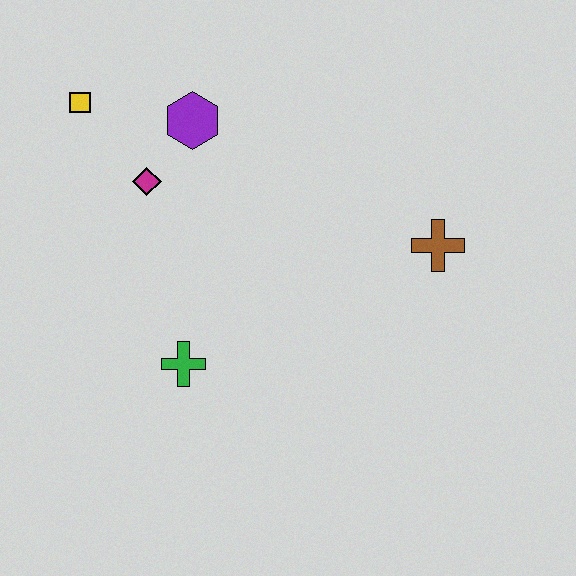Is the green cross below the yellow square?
Yes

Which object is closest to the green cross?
The magenta diamond is closest to the green cross.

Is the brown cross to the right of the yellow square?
Yes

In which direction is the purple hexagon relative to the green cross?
The purple hexagon is above the green cross.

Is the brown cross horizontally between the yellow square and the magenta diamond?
No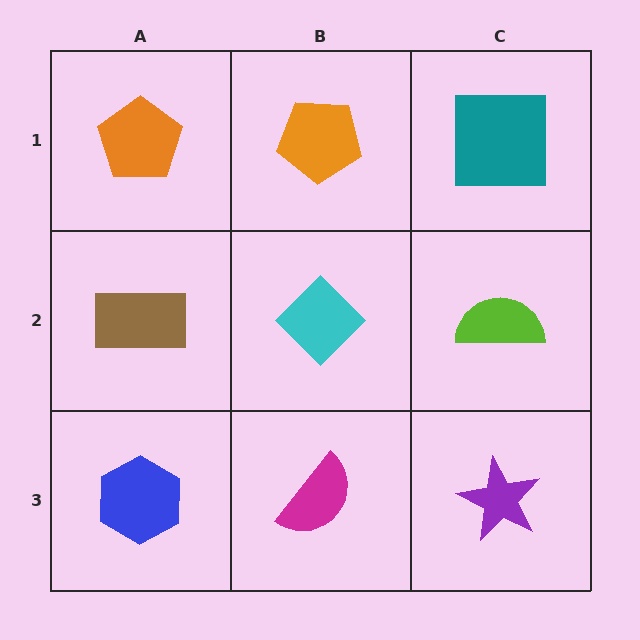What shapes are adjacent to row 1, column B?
A cyan diamond (row 2, column B), an orange pentagon (row 1, column A), a teal square (row 1, column C).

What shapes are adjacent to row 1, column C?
A lime semicircle (row 2, column C), an orange pentagon (row 1, column B).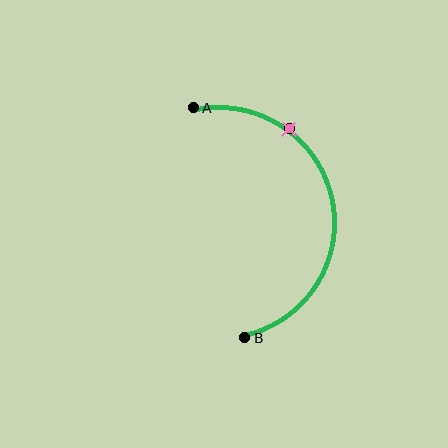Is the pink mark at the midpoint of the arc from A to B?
No. The pink mark lies on the arc but is closer to endpoint A. The arc midpoint would be at the point on the curve equidistant along the arc from both A and B.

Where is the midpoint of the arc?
The arc midpoint is the point on the curve farthest from the straight line joining A and B. It sits to the right of that line.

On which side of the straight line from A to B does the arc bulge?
The arc bulges to the right of the straight line connecting A and B.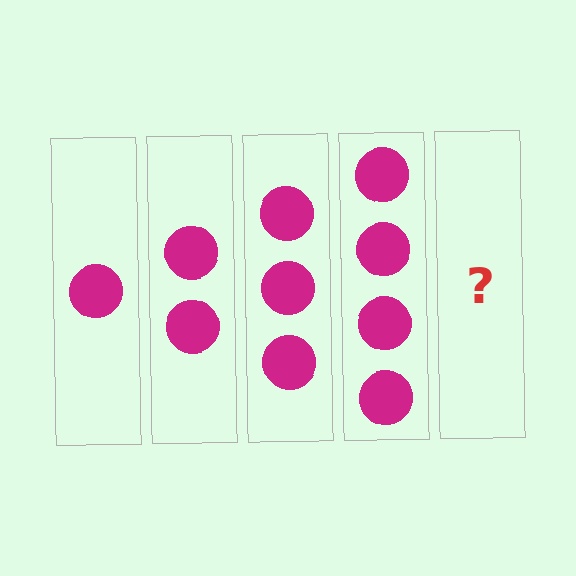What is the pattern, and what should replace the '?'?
The pattern is that each step adds one more circle. The '?' should be 5 circles.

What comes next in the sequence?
The next element should be 5 circles.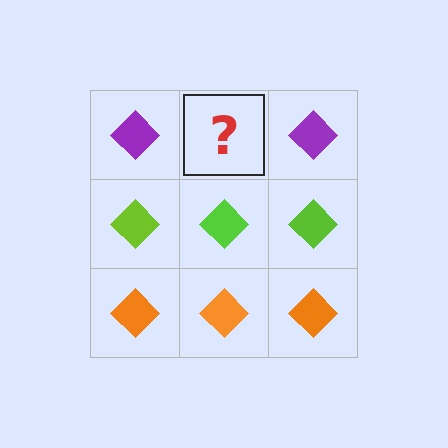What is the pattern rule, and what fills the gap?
The rule is that each row has a consistent color. The gap should be filled with a purple diamond.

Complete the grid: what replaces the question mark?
The question mark should be replaced with a purple diamond.